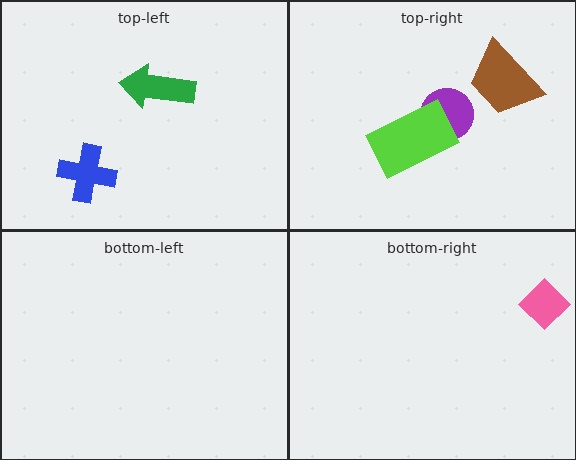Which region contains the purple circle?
The top-right region.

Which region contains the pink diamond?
The bottom-right region.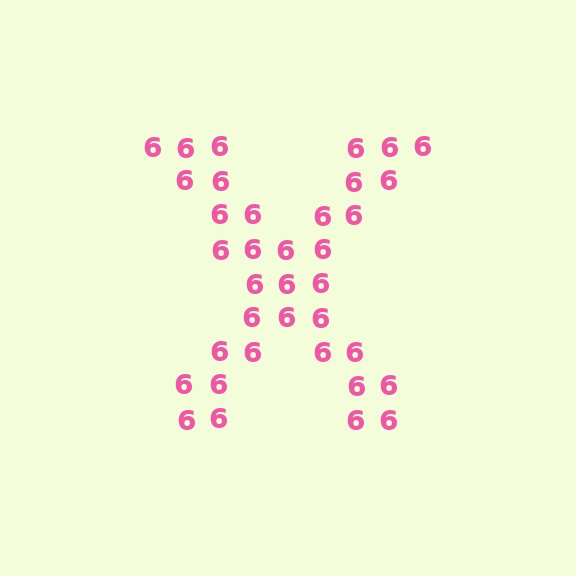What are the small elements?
The small elements are digit 6's.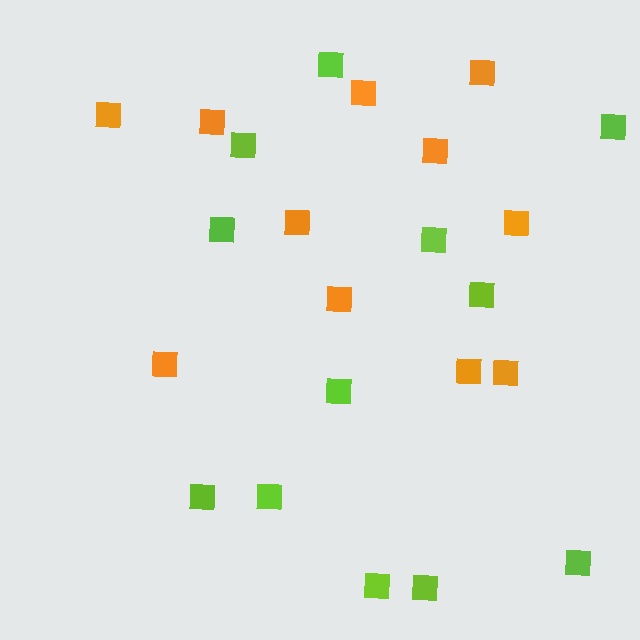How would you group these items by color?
There are 2 groups: one group of orange squares (11) and one group of lime squares (12).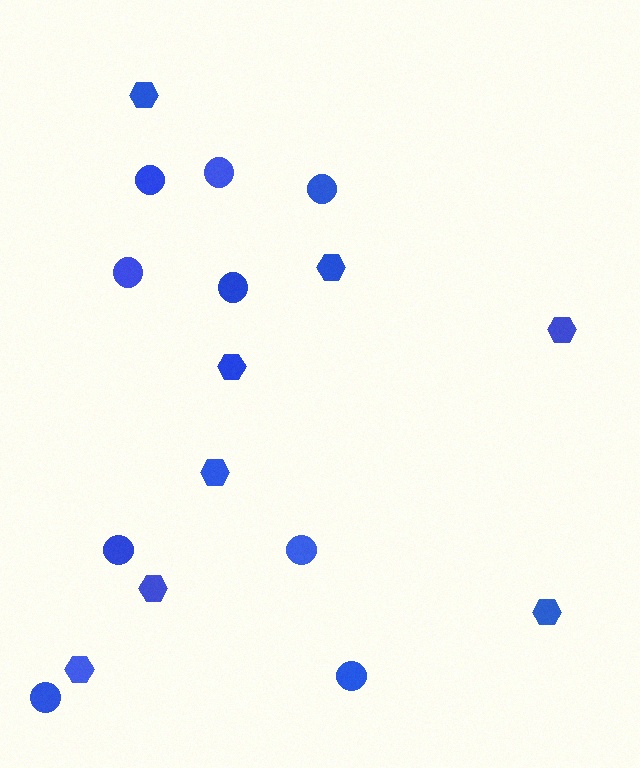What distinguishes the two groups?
There are 2 groups: one group of circles (9) and one group of hexagons (8).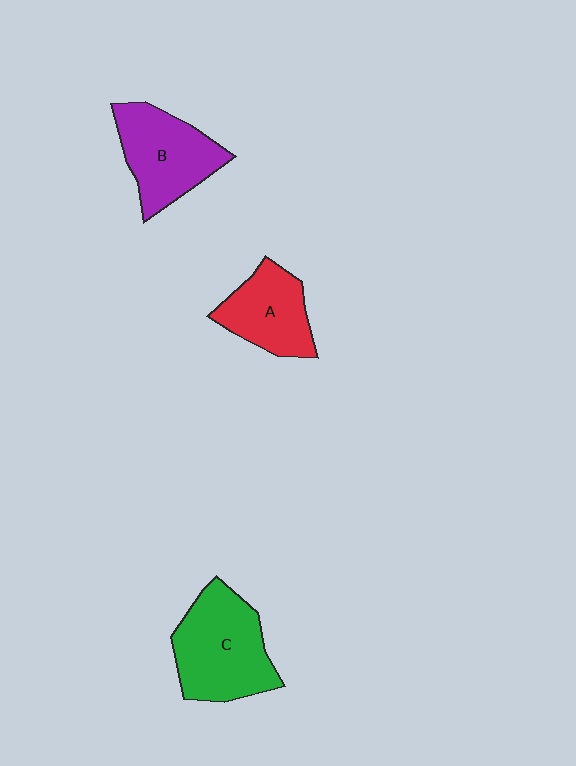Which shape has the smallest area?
Shape A (red).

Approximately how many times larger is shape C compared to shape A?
Approximately 1.5 times.